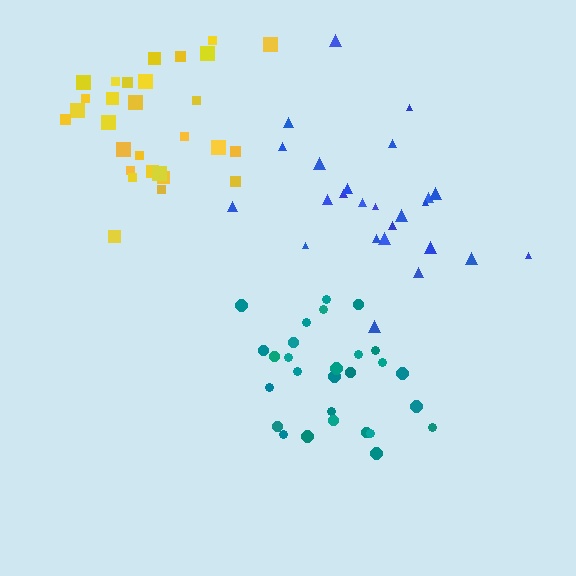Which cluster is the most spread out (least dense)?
Blue.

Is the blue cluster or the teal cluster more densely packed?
Teal.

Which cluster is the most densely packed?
Teal.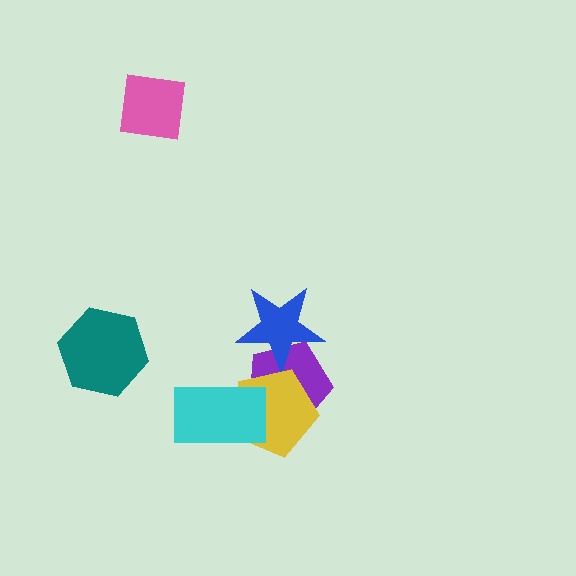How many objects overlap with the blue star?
1 object overlaps with the blue star.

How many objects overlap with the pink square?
0 objects overlap with the pink square.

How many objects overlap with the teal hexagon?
0 objects overlap with the teal hexagon.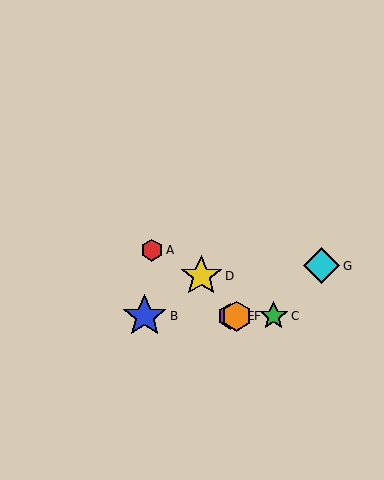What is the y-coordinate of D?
Object D is at y≈276.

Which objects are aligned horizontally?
Objects B, C, E, F are aligned horizontally.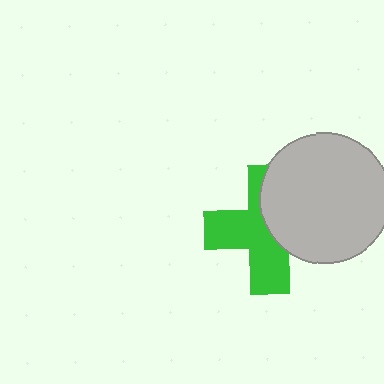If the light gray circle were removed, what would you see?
You would see the complete green cross.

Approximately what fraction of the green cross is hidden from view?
Roughly 43% of the green cross is hidden behind the light gray circle.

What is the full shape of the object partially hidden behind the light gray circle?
The partially hidden object is a green cross.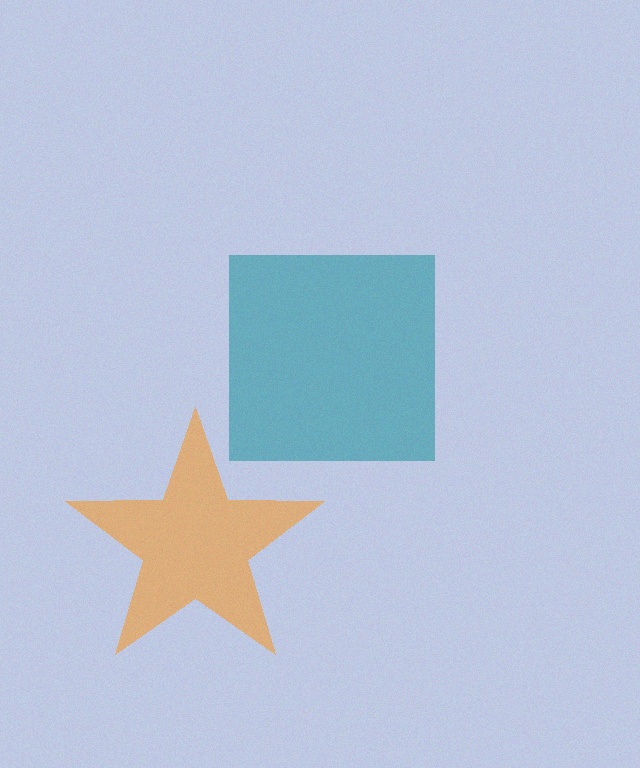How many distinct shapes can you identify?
There are 2 distinct shapes: an orange star, a teal square.